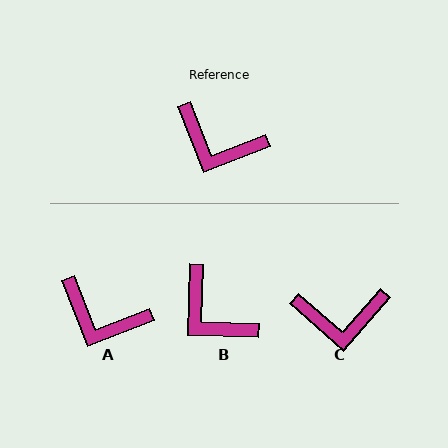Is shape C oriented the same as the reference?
No, it is off by about 27 degrees.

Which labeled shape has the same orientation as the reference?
A.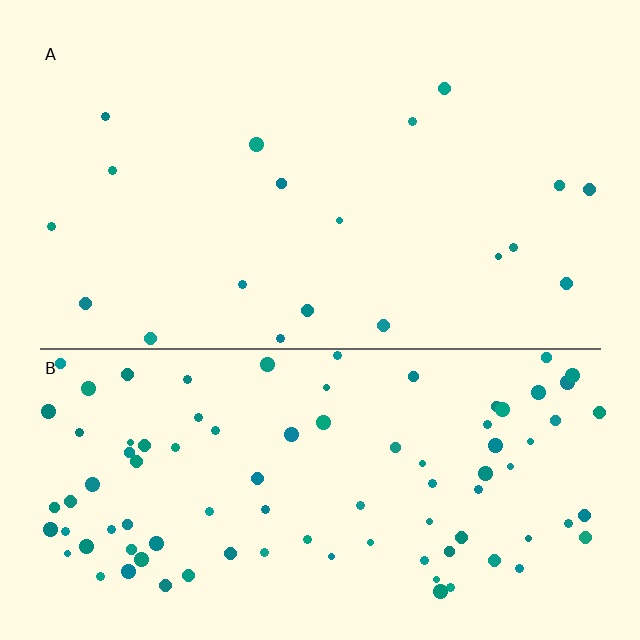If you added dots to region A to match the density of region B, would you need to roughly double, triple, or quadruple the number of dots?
Approximately quadruple.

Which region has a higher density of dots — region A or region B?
B (the bottom).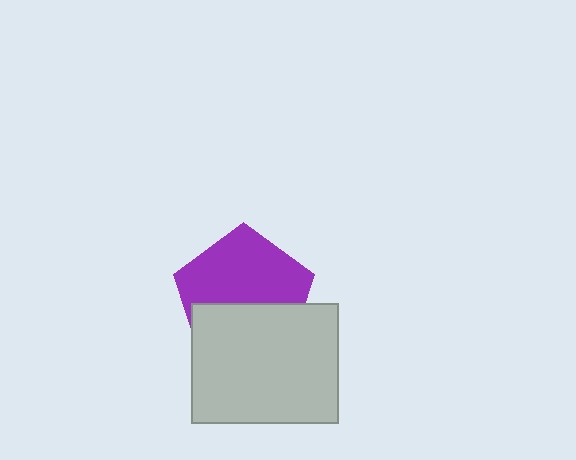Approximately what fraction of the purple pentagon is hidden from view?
Roughly 42% of the purple pentagon is hidden behind the light gray rectangle.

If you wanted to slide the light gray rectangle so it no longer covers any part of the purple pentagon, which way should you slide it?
Slide it down — that is the most direct way to separate the two shapes.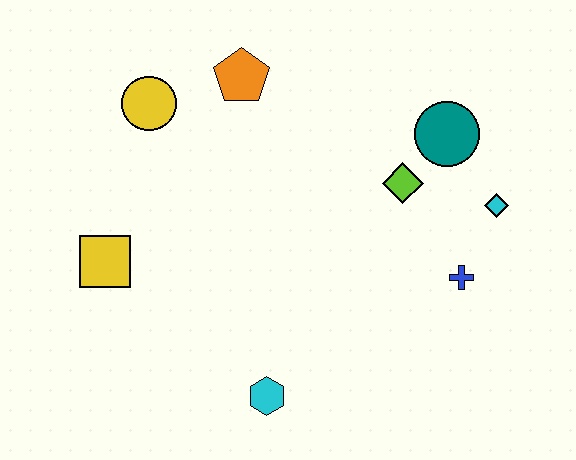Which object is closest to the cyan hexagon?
The yellow square is closest to the cyan hexagon.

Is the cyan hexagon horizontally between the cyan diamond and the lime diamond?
No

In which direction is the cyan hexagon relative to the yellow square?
The cyan hexagon is to the right of the yellow square.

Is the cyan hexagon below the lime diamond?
Yes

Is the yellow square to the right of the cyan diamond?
No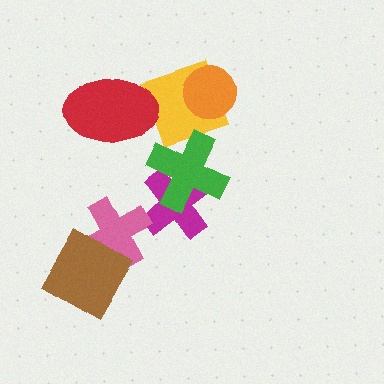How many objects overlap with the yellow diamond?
3 objects overlap with the yellow diamond.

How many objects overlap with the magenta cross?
1 object overlaps with the magenta cross.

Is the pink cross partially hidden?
Yes, it is partially covered by another shape.